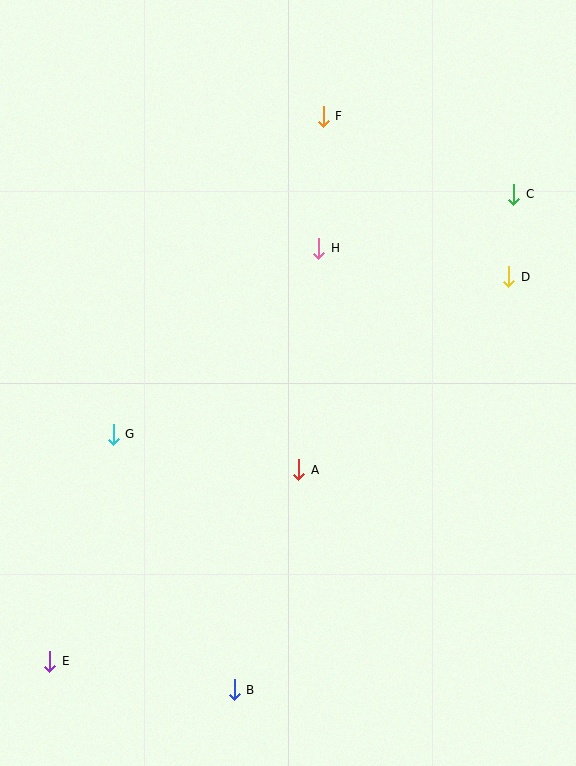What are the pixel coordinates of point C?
Point C is at (514, 194).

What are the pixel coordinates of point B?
Point B is at (234, 690).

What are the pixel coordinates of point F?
Point F is at (323, 116).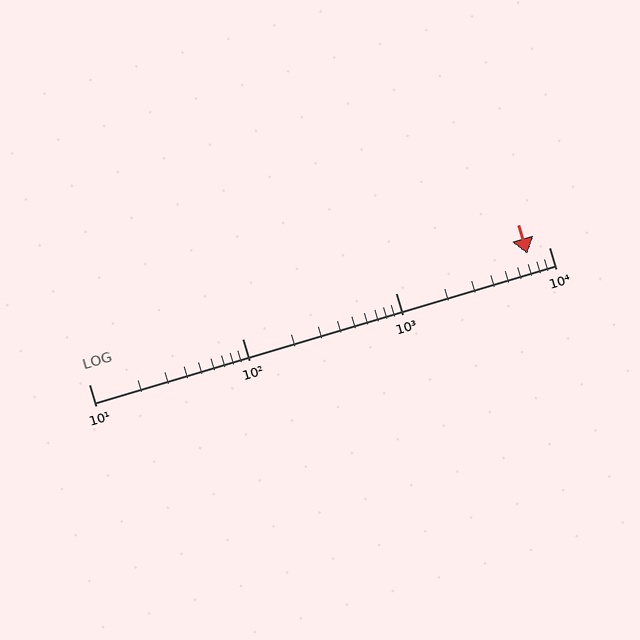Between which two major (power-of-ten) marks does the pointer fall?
The pointer is between 1000 and 10000.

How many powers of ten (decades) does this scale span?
The scale spans 3 decades, from 10 to 10000.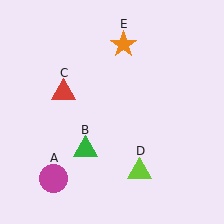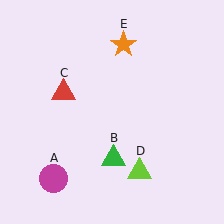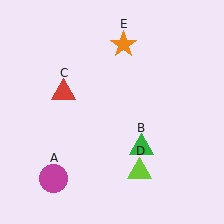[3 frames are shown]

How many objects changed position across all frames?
1 object changed position: green triangle (object B).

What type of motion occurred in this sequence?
The green triangle (object B) rotated counterclockwise around the center of the scene.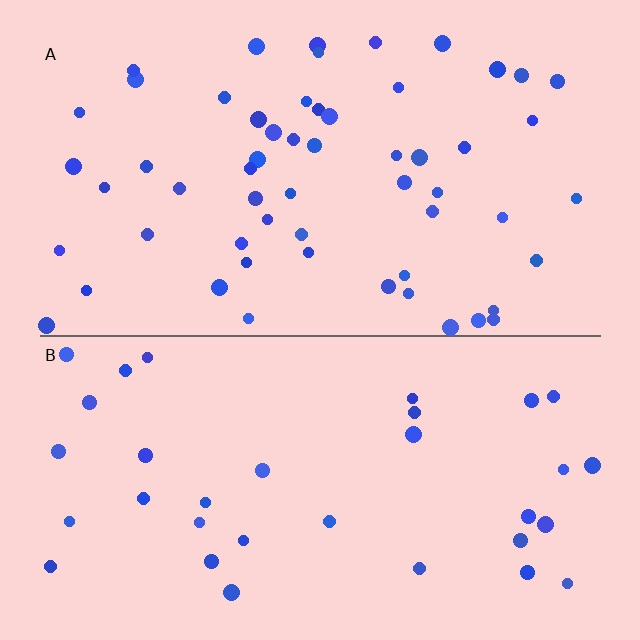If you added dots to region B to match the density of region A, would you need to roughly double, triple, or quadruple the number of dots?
Approximately double.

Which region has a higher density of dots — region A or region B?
A (the top).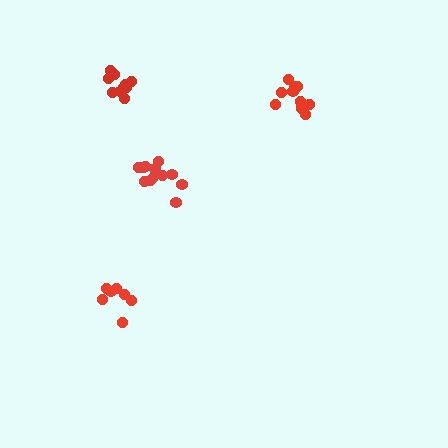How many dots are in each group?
Group 1: 12 dots, Group 2: 10 dots, Group 3: 7 dots, Group 4: 13 dots (42 total).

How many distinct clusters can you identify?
There are 4 distinct clusters.